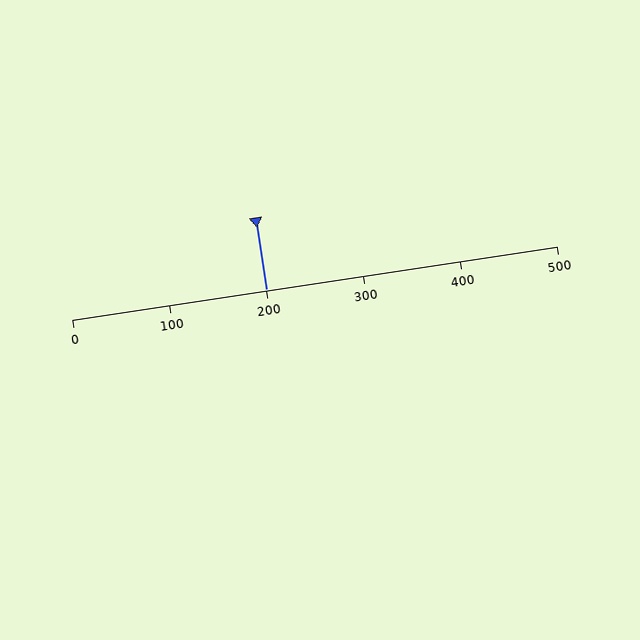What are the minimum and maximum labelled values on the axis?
The axis runs from 0 to 500.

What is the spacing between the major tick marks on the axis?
The major ticks are spaced 100 apart.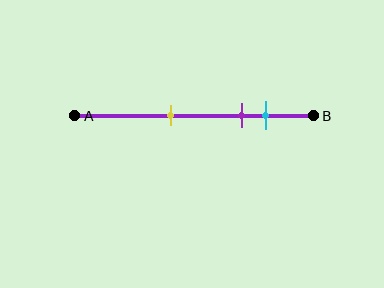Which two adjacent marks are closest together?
The purple and cyan marks are the closest adjacent pair.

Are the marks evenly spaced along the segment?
No, the marks are not evenly spaced.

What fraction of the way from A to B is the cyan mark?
The cyan mark is approximately 80% (0.8) of the way from A to B.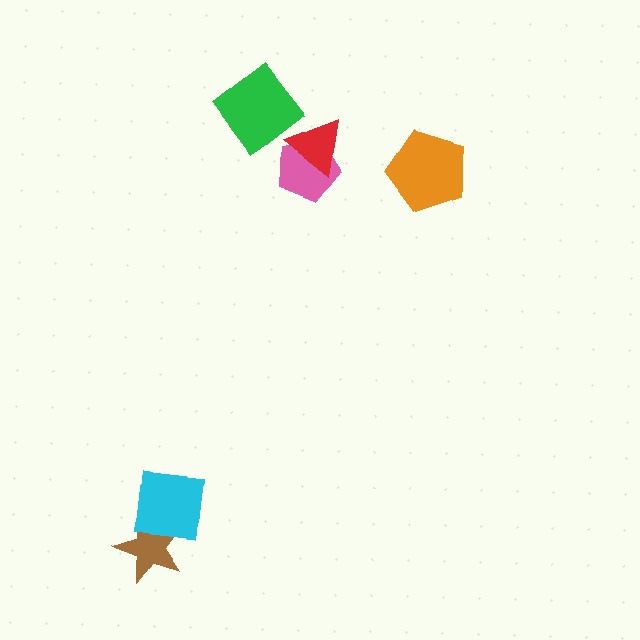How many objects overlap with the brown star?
1 object overlaps with the brown star.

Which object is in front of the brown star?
The cyan square is in front of the brown star.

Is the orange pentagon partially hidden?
No, no other shape covers it.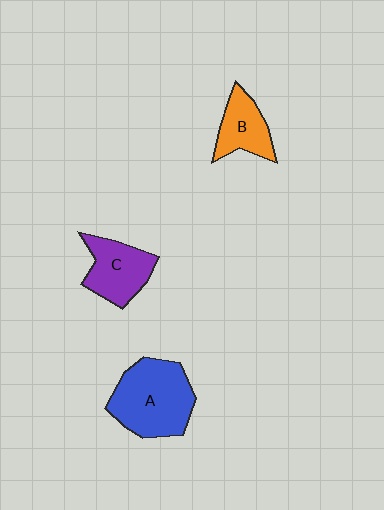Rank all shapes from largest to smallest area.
From largest to smallest: A (blue), C (purple), B (orange).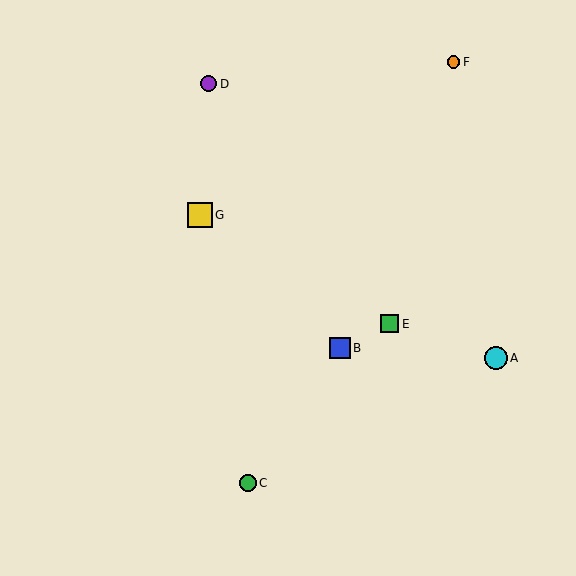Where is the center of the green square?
The center of the green square is at (390, 324).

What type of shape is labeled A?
Shape A is a cyan circle.